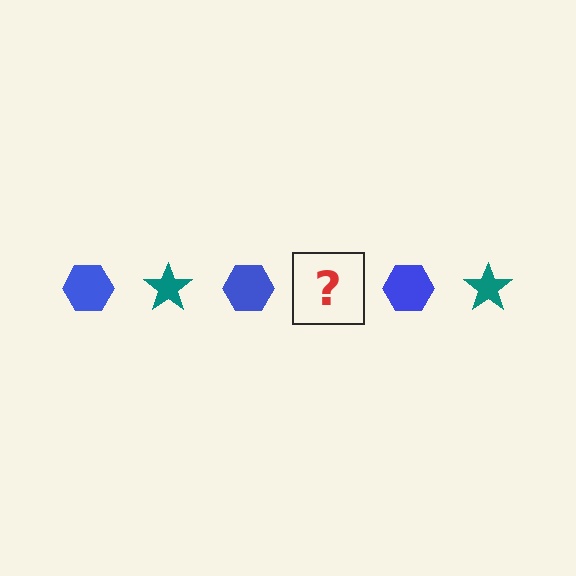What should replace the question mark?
The question mark should be replaced with a teal star.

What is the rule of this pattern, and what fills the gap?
The rule is that the pattern alternates between blue hexagon and teal star. The gap should be filled with a teal star.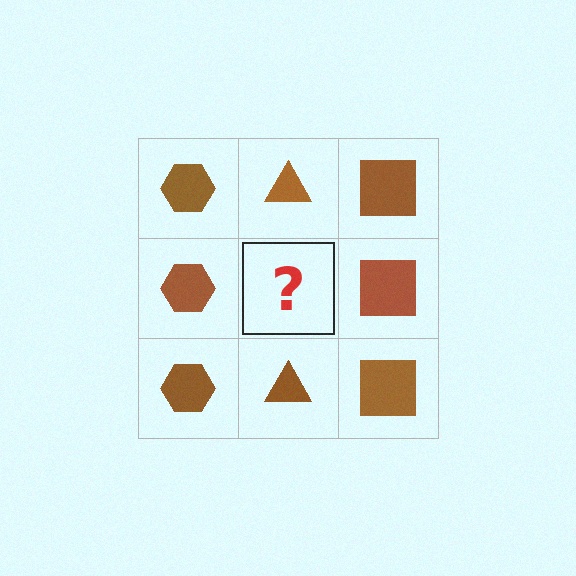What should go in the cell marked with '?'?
The missing cell should contain a brown triangle.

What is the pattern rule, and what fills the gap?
The rule is that each column has a consistent shape. The gap should be filled with a brown triangle.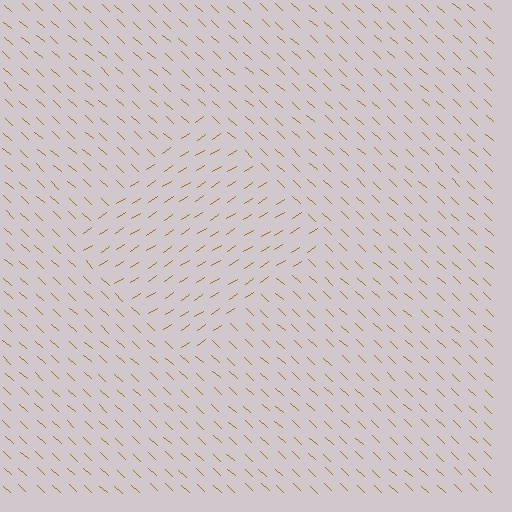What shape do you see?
I see a diamond.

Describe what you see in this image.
The image is filled with small brown line segments. A diamond region in the image has lines oriented differently from the surrounding lines, creating a visible texture boundary.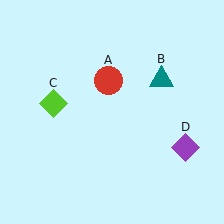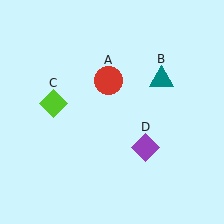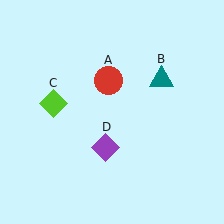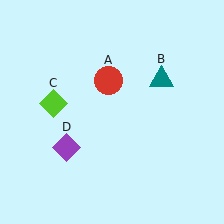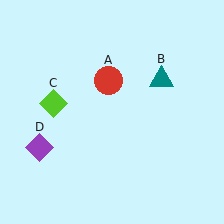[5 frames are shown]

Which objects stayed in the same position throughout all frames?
Red circle (object A) and teal triangle (object B) and lime diamond (object C) remained stationary.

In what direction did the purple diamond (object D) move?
The purple diamond (object D) moved left.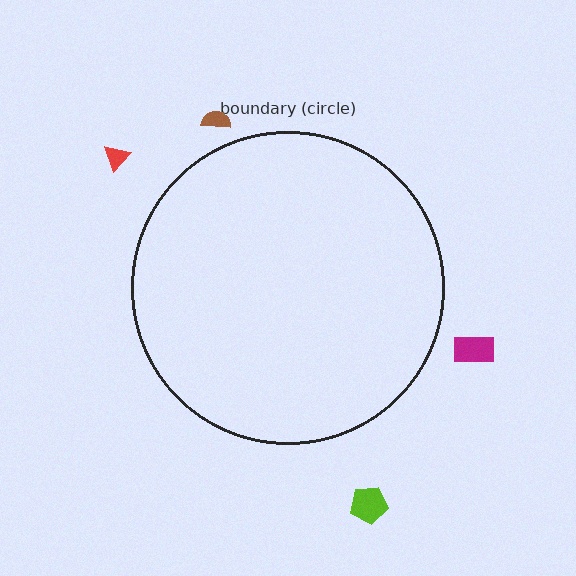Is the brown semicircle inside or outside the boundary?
Outside.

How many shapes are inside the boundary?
0 inside, 4 outside.